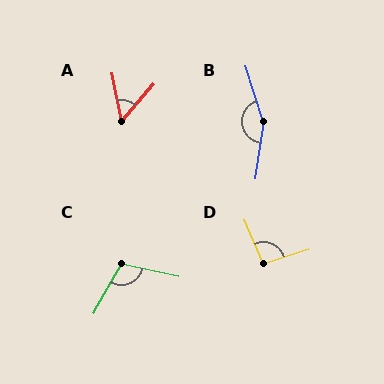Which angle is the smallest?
A, at approximately 52 degrees.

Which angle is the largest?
B, at approximately 154 degrees.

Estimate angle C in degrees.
Approximately 108 degrees.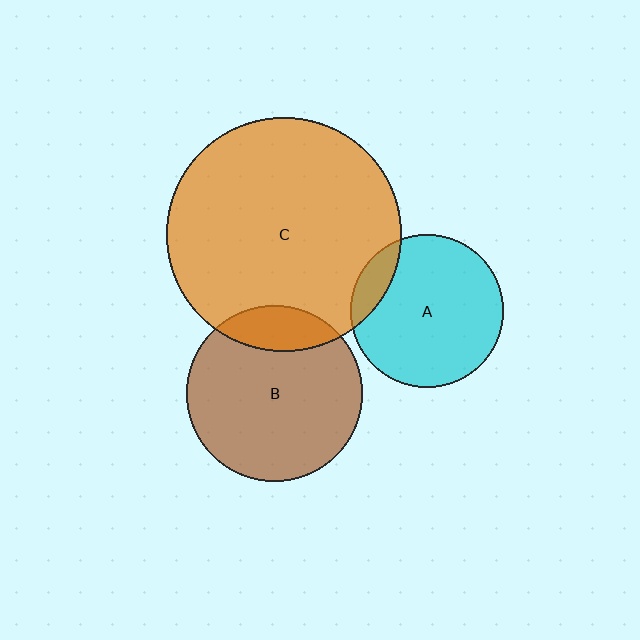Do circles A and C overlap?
Yes.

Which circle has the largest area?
Circle C (orange).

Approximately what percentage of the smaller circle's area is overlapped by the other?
Approximately 10%.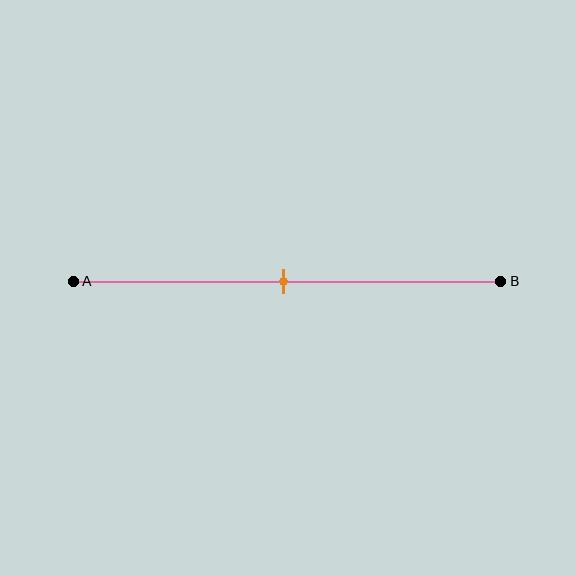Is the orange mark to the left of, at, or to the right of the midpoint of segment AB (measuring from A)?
The orange mark is approximately at the midpoint of segment AB.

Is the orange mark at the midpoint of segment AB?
Yes, the mark is approximately at the midpoint.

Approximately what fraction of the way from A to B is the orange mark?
The orange mark is approximately 50% of the way from A to B.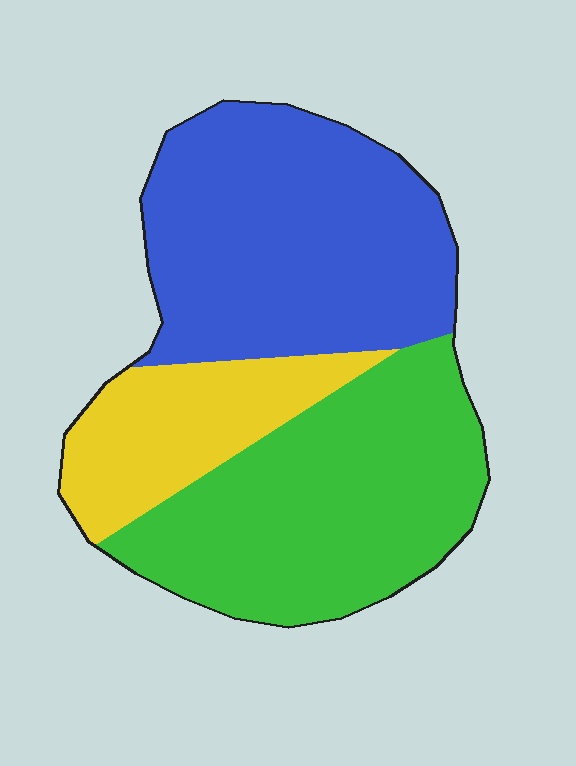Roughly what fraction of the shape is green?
Green covers roughly 40% of the shape.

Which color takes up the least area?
Yellow, at roughly 20%.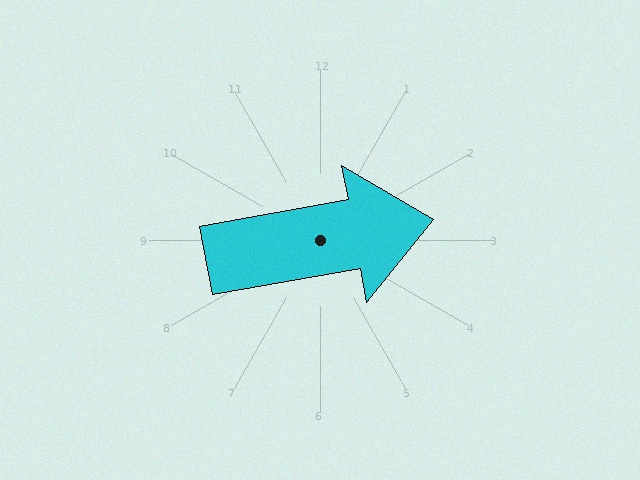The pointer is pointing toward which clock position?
Roughly 3 o'clock.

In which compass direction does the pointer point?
East.